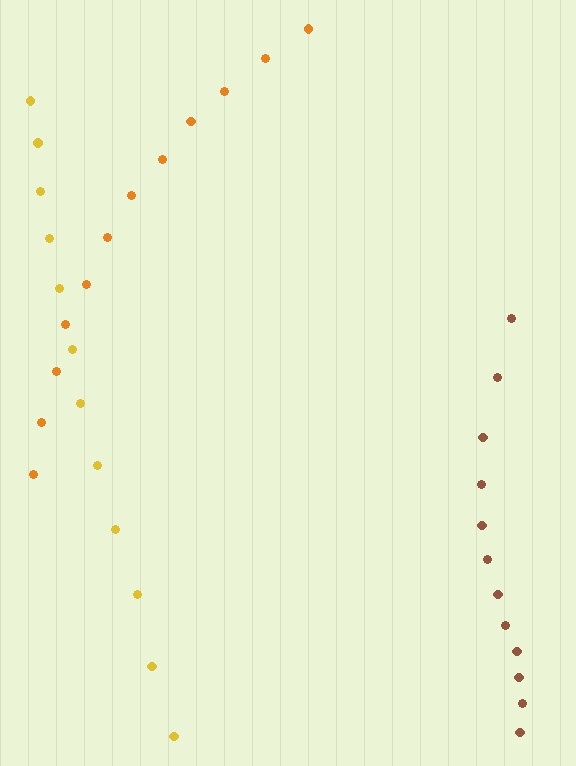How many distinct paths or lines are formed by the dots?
There are 3 distinct paths.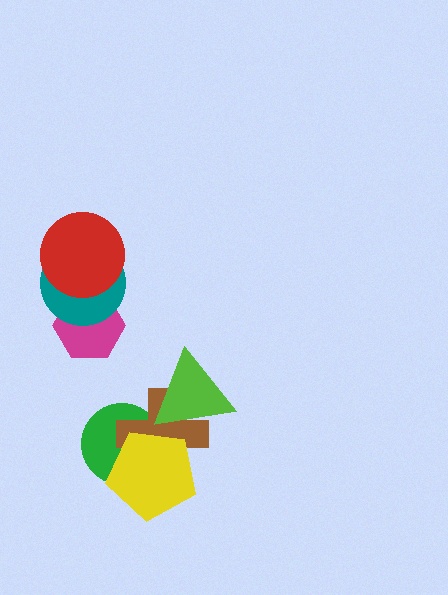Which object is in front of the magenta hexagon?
The teal circle is in front of the magenta hexagon.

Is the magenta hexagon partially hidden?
Yes, it is partially covered by another shape.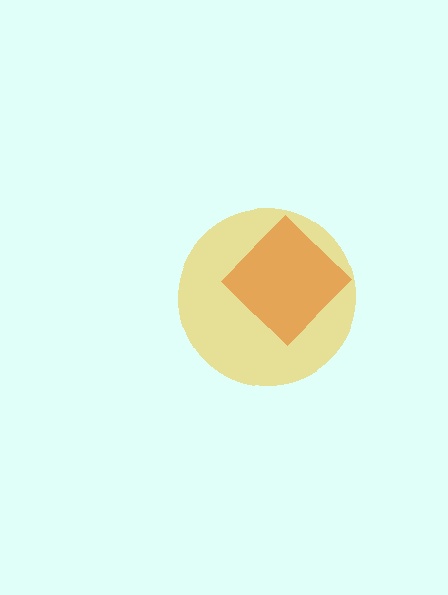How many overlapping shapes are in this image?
There are 2 overlapping shapes in the image.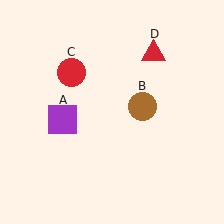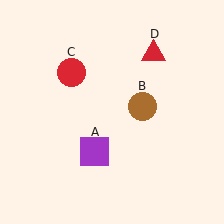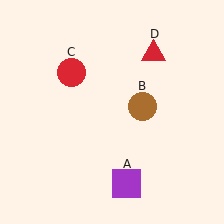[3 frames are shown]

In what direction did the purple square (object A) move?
The purple square (object A) moved down and to the right.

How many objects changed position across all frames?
1 object changed position: purple square (object A).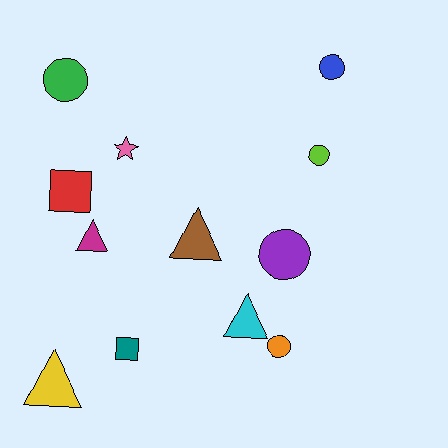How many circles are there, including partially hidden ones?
There are 5 circles.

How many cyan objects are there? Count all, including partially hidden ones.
There is 1 cyan object.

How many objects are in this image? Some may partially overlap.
There are 12 objects.